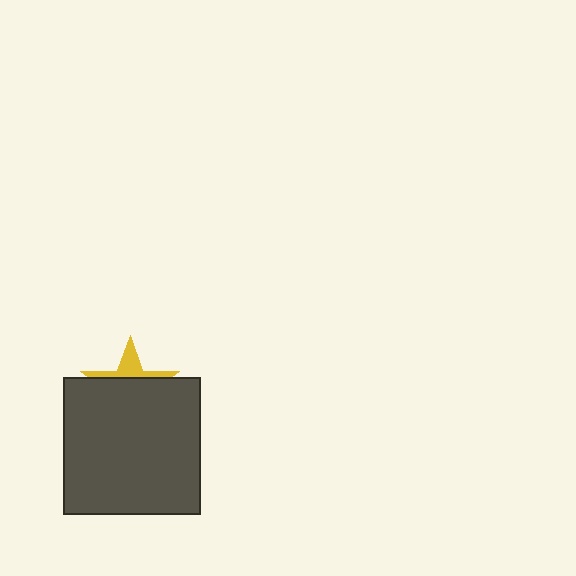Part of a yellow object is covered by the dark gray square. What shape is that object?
It is a star.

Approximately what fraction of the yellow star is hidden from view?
Roughly 68% of the yellow star is hidden behind the dark gray square.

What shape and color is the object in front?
The object in front is a dark gray square.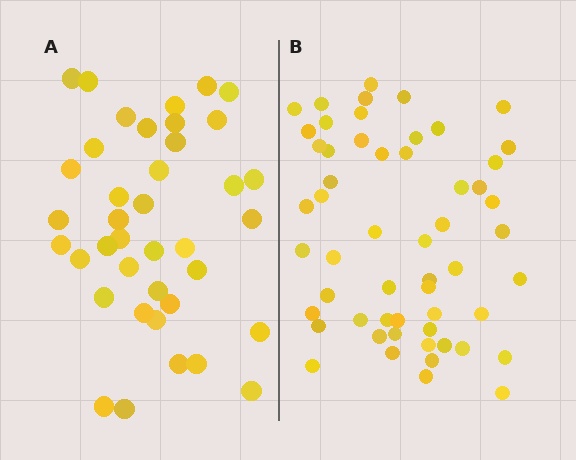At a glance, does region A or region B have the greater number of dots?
Region B (the right region) has more dots.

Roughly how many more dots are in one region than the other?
Region B has approximately 15 more dots than region A.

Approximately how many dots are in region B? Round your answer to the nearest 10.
About 60 dots. (The exact count is 55, which rounds to 60.)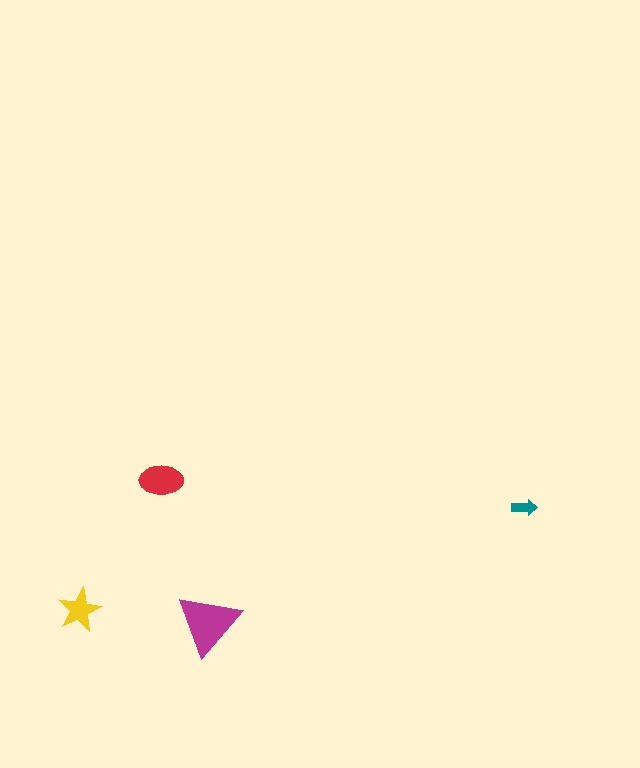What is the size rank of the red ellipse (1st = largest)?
2nd.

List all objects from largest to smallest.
The magenta triangle, the red ellipse, the yellow star, the teal arrow.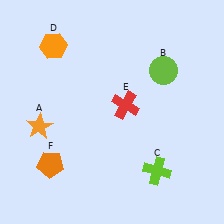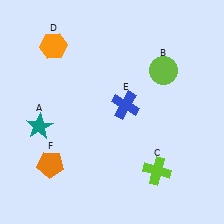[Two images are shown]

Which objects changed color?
A changed from orange to teal. E changed from red to blue.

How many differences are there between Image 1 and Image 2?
There are 2 differences between the two images.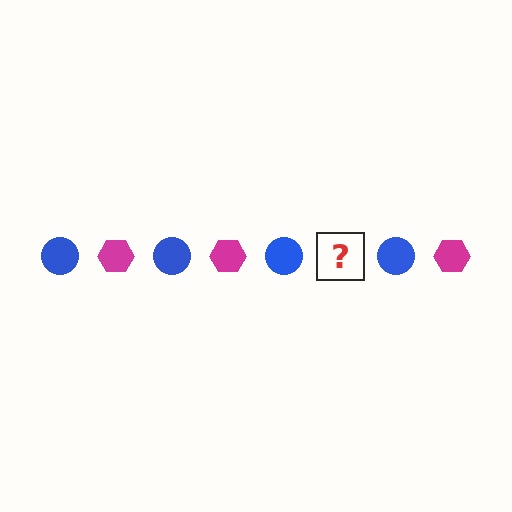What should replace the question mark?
The question mark should be replaced with a magenta hexagon.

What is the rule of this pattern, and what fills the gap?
The rule is that the pattern alternates between blue circle and magenta hexagon. The gap should be filled with a magenta hexagon.